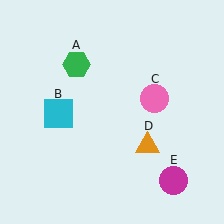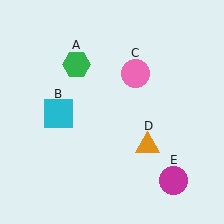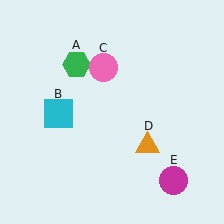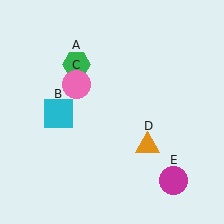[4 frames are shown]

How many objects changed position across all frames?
1 object changed position: pink circle (object C).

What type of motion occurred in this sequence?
The pink circle (object C) rotated counterclockwise around the center of the scene.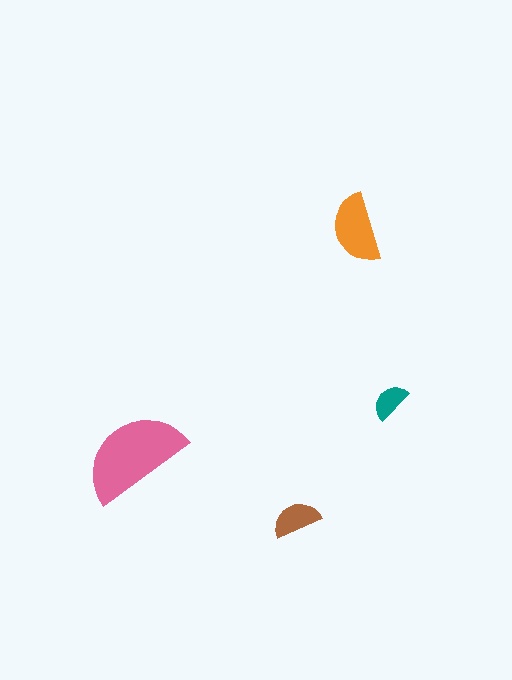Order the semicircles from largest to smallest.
the pink one, the orange one, the brown one, the teal one.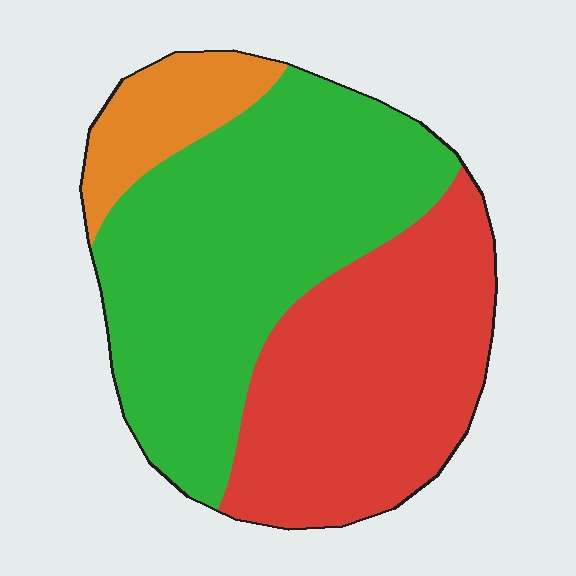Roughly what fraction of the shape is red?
Red covers roughly 40% of the shape.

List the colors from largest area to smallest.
From largest to smallest: green, red, orange.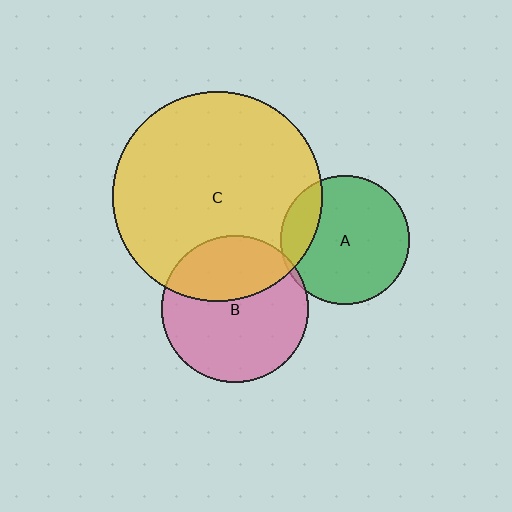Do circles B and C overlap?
Yes.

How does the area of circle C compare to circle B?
Approximately 2.0 times.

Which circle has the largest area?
Circle C (yellow).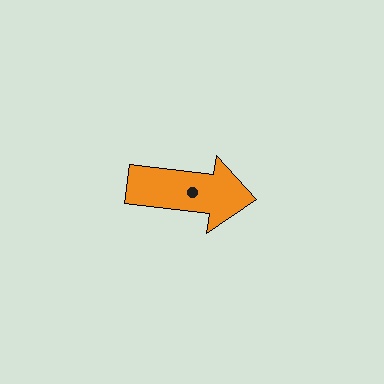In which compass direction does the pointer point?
East.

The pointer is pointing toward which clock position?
Roughly 3 o'clock.